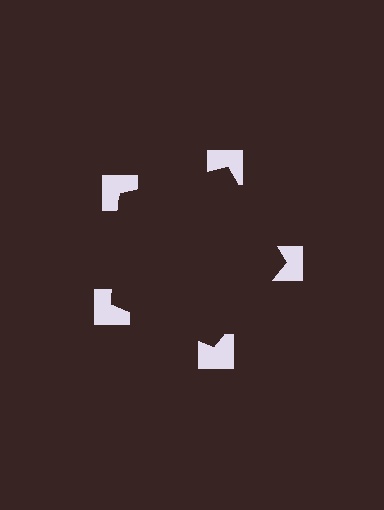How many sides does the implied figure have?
5 sides.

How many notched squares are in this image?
There are 5 — one at each vertex of the illusory pentagon.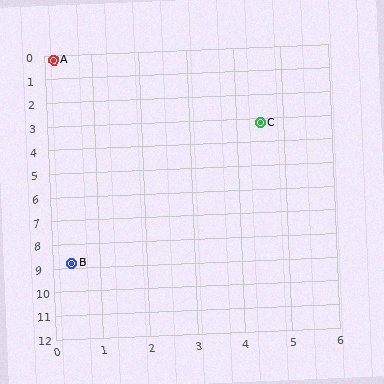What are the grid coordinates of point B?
Point B is at approximately (0.4, 8.8).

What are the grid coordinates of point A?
Point A is at approximately (0.2, 0.2).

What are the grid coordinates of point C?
Point C is at approximately (4.5, 3.2).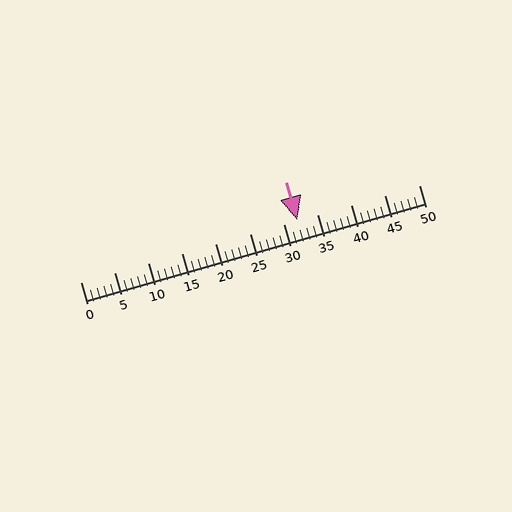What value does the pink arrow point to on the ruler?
The pink arrow points to approximately 32.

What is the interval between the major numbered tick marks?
The major tick marks are spaced 5 units apart.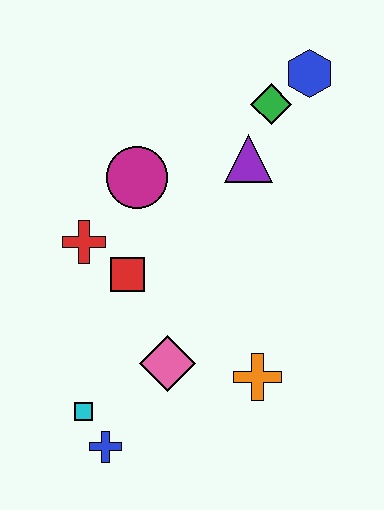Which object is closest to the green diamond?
The blue hexagon is closest to the green diamond.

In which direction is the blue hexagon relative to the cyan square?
The blue hexagon is above the cyan square.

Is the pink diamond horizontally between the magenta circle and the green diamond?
Yes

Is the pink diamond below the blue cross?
No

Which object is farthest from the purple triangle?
The blue cross is farthest from the purple triangle.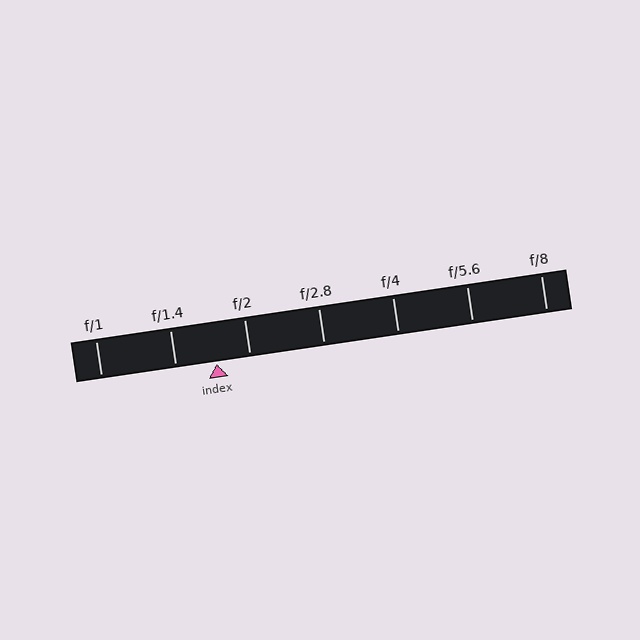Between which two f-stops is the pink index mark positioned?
The index mark is between f/1.4 and f/2.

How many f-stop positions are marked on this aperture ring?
There are 7 f-stop positions marked.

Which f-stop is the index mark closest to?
The index mark is closest to f/2.